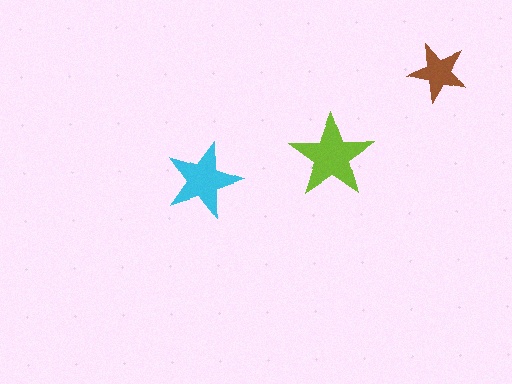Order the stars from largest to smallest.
the lime one, the cyan one, the brown one.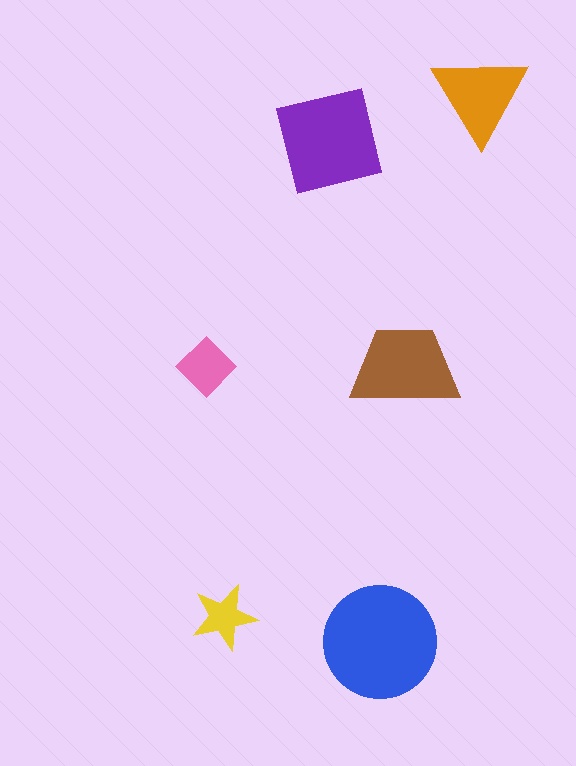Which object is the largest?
The blue circle.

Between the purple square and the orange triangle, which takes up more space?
The purple square.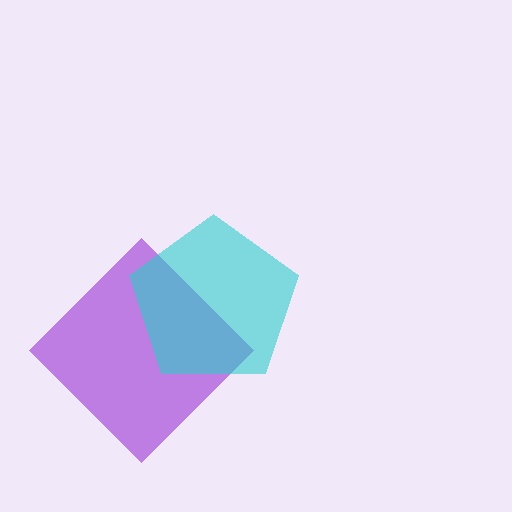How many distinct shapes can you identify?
There are 2 distinct shapes: a purple diamond, a cyan pentagon.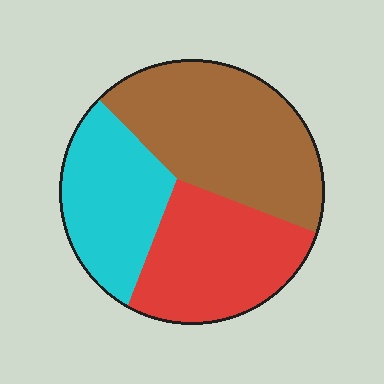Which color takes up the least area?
Cyan, at roughly 25%.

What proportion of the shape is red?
Red takes up about one third (1/3) of the shape.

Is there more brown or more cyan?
Brown.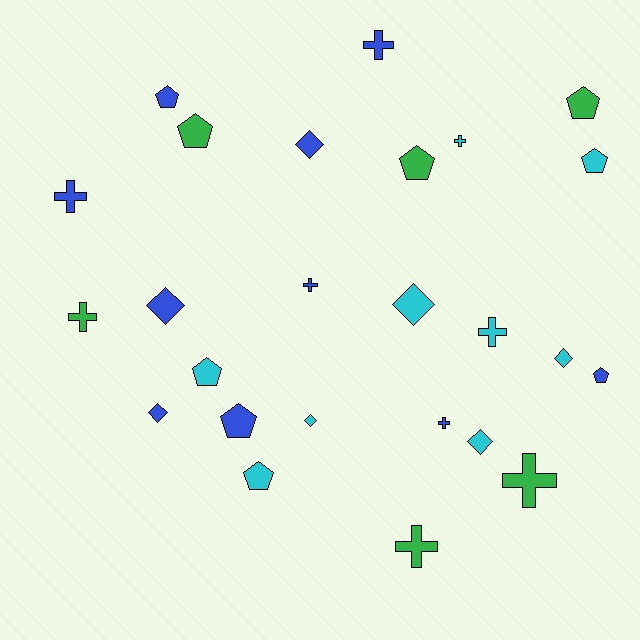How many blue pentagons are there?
There are 3 blue pentagons.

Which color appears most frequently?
Blue, with 10 objects.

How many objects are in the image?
There are 25 objects.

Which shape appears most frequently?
Pentagon, with 9 objects.